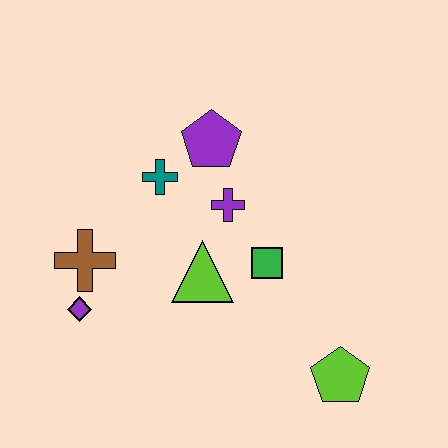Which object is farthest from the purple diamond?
The lime pentagon is farthest from the purple diamond.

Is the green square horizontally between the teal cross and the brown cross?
No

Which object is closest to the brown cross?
The purple diamond is closest to the brown cross.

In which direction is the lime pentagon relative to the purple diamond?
The lime pentagon is to the right of the purple diamond.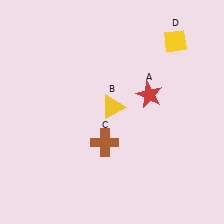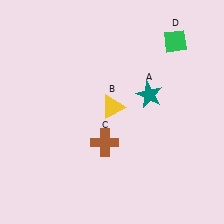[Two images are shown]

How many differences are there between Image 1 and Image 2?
There are 2 differences between the two images.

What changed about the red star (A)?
In Image 1, A is red. In Image 2, it changed to teal.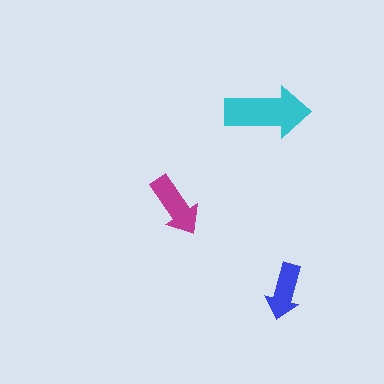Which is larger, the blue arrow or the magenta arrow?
The magenta one.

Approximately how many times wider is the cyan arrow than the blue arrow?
About 1.5 times wider.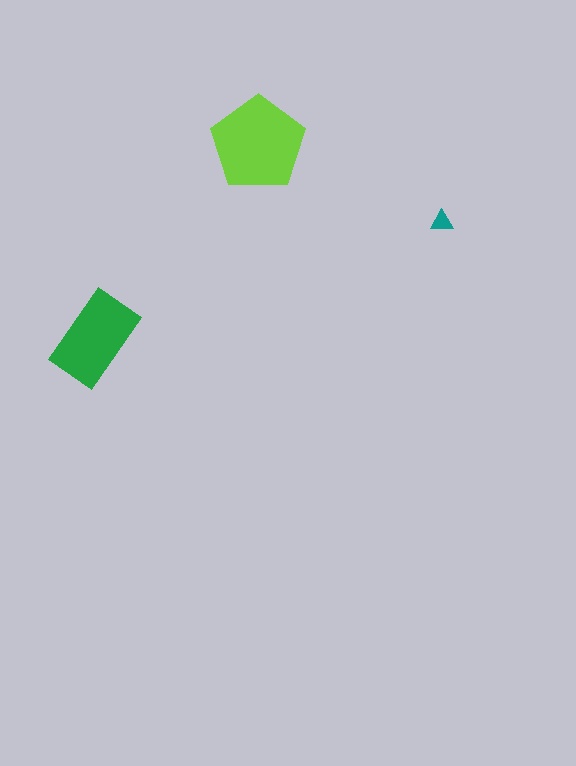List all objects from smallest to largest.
The teal triangle, the green rectangle, the lime pentagon.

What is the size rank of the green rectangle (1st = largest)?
2nd.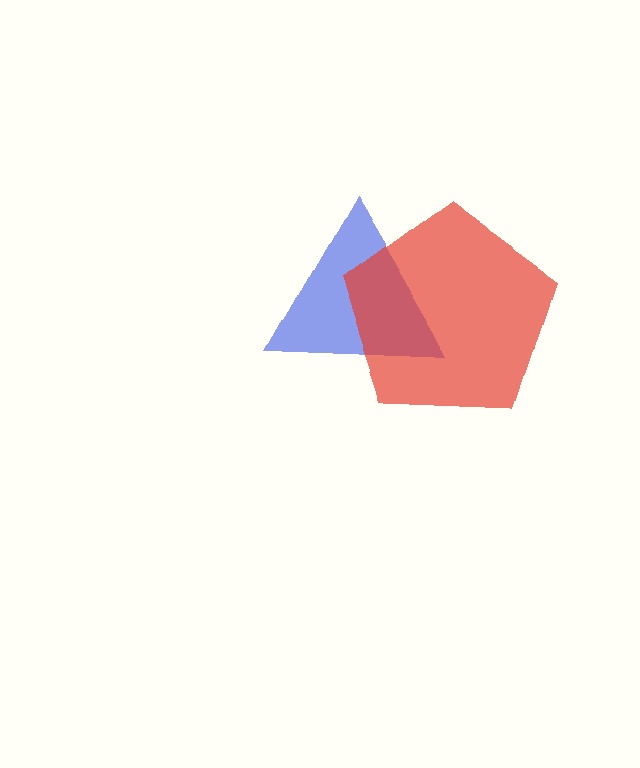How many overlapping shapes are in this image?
There are 2 overlapping shapes in the image.